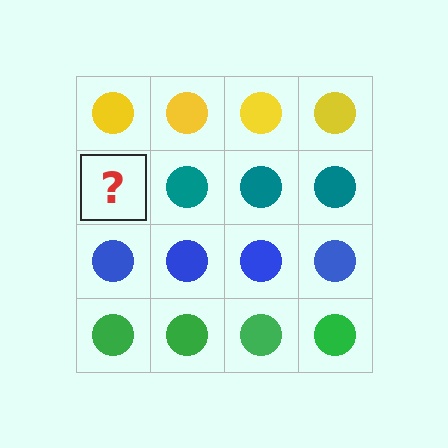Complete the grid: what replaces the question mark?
The question mark should be replaced with a teal circle.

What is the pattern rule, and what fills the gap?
The rule is that each row has a consistent color. The gap should be filled with a teal circle.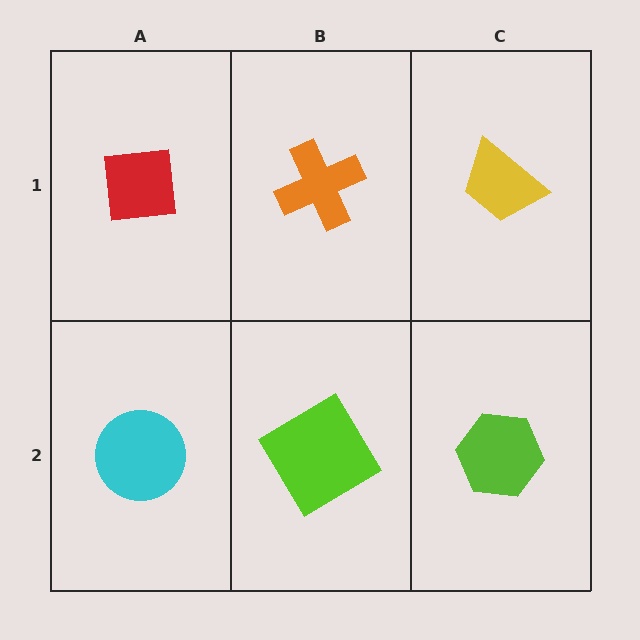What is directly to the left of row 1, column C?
An orange cross.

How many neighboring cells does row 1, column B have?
3.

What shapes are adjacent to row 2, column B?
An orange cross (row 1, column B), a cyan circle (row 2, column A), a lime hexagon (row 2, column C).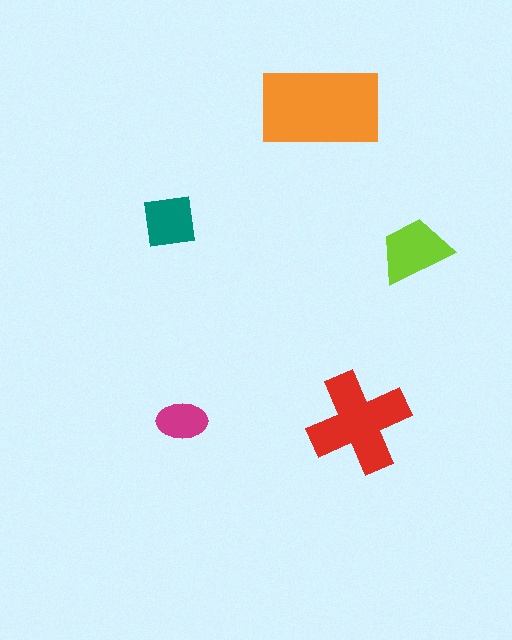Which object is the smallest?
The magenta ellipse.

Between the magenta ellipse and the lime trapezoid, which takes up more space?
The lime trapezoid.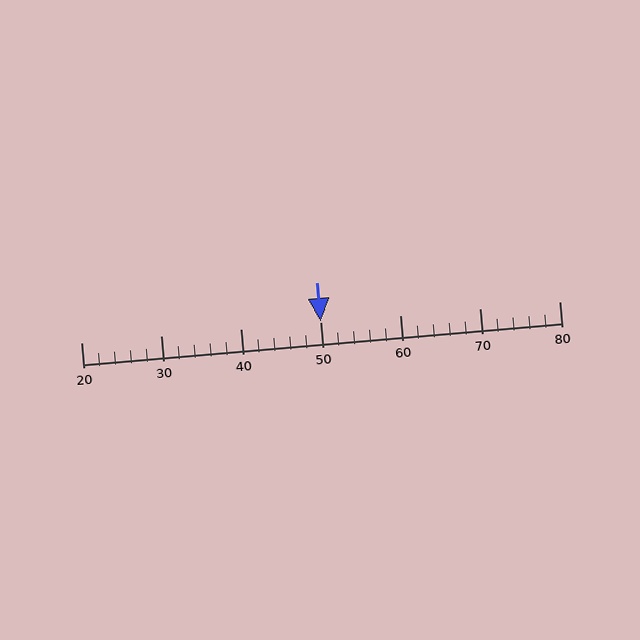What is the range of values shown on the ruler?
The ruler shows values from 20 to 80.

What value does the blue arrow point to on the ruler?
The blue arrow points to approximately 50.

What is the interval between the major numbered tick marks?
The major tick marks are spaced 10 units apart.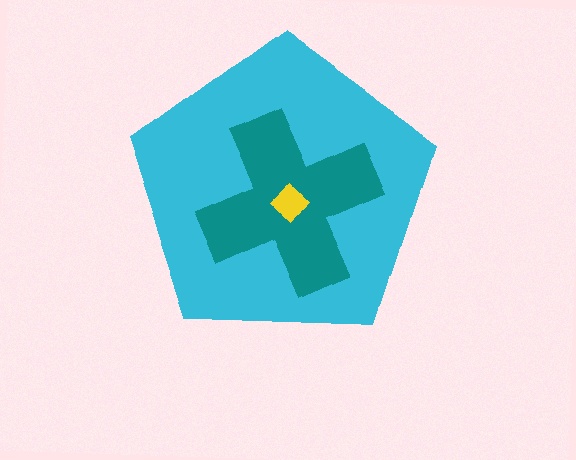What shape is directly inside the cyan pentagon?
The teal cross.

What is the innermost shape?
The yellow diamond.